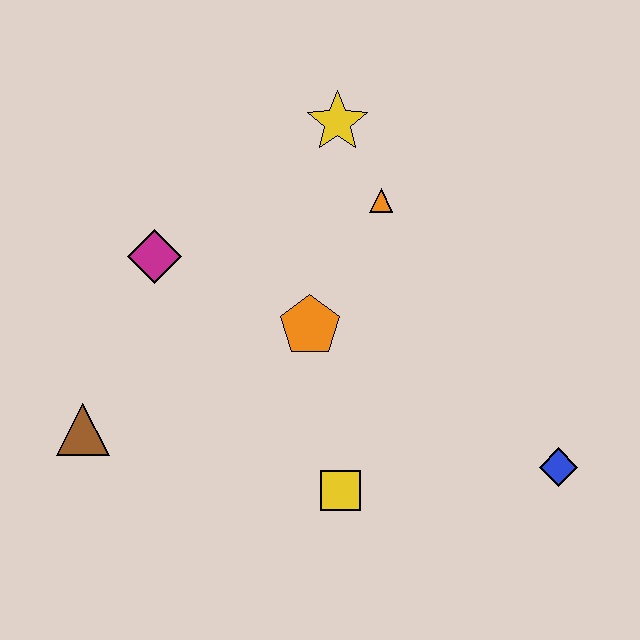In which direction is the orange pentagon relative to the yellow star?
The orange pentagon is below the yellow star.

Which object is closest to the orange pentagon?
The orange triangle is closest to the orange pentagon.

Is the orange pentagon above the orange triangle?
No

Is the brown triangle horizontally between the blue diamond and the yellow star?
No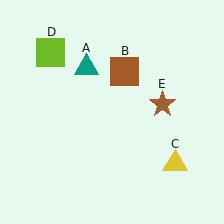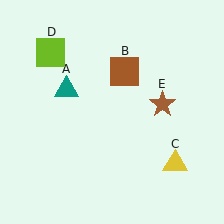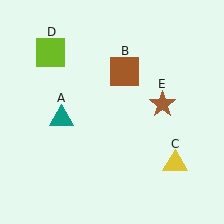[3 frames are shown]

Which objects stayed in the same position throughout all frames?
Brown square (object B) and yellow triangle (object C) and lime square (object D) and brown star (object E) remained stationary.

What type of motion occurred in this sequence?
The teal triangle (object A) rotated counterclockwise around the center of the scene.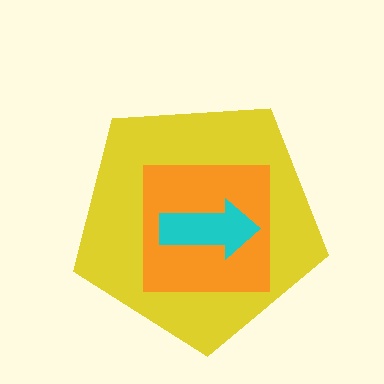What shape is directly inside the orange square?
The cyan arrow.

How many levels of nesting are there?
3.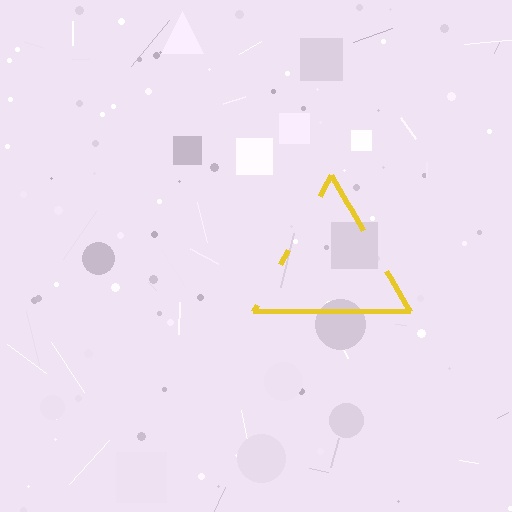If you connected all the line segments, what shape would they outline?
They would outline a triangle.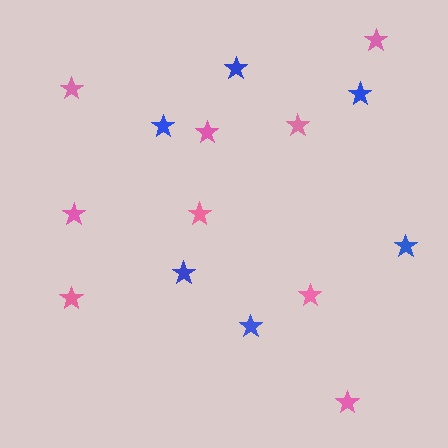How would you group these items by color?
There are 2 groups: one group of blue stars (6) and one group of pink stars (9).